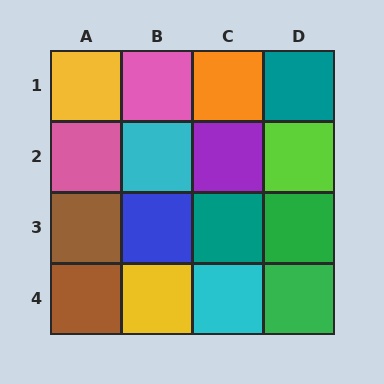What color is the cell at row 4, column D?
Green.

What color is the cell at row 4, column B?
Yellow.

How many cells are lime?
1 cell is lime.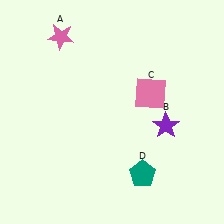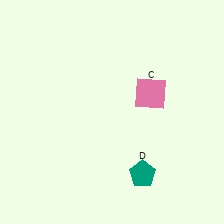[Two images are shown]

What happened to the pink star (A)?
The pink star (A) was removed in Image 2. It was in the top-left area of Image 1.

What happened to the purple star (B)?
The purple star (B) was removed in Image 2. It was in the bottom-right area of Image 1.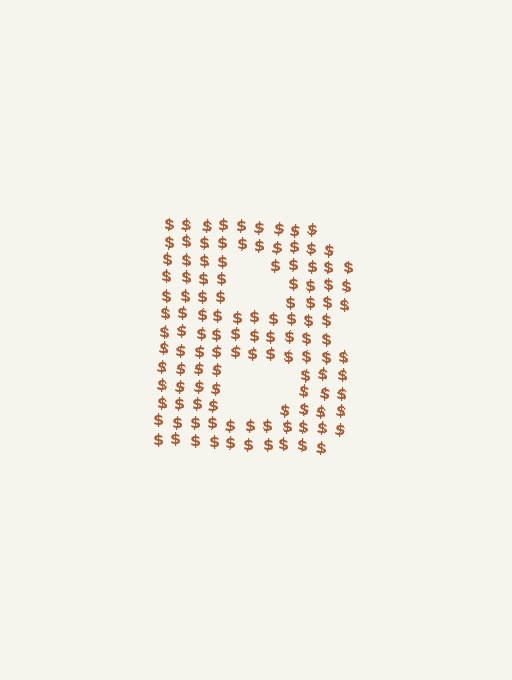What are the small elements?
The small elements are dollar signs.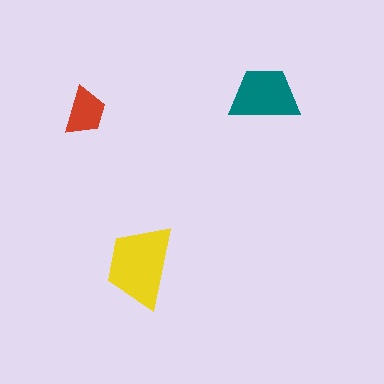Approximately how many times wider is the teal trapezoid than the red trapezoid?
About 1.5 times wider.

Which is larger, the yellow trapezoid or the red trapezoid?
The yellow one.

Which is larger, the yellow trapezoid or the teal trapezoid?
The yellow one.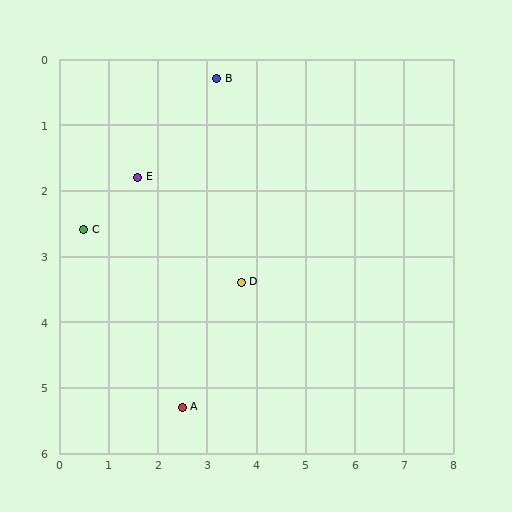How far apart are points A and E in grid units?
Points A and E are about 3.6 grid units apart.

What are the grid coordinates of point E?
Point E is at approximately (1.6, 1.8).